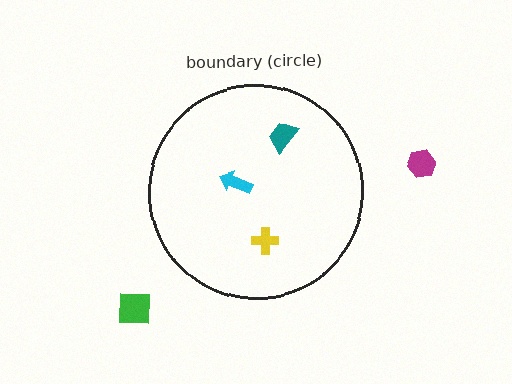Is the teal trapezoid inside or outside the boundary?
Inside.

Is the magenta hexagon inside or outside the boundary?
Outside.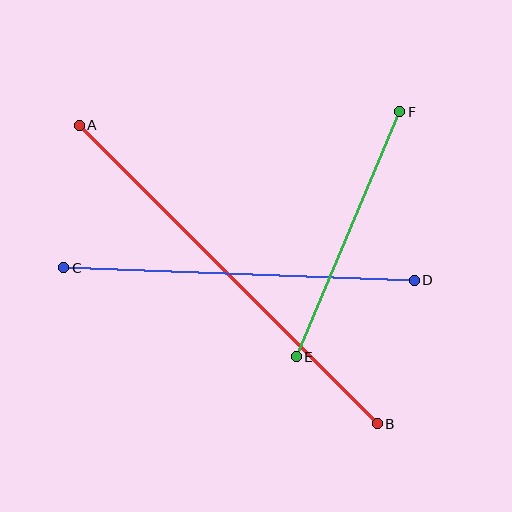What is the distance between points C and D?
The distance is approximately 350 pixels.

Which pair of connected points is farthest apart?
Points A and B are farthest apart.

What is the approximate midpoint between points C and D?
The midpoint is at approximately (239, 274) pixels.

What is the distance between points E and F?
The distance is approximately 266 pixels.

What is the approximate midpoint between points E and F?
The midpoint is at approximately (348, 234) pixels.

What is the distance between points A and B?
The distance is approximately 422 pixels.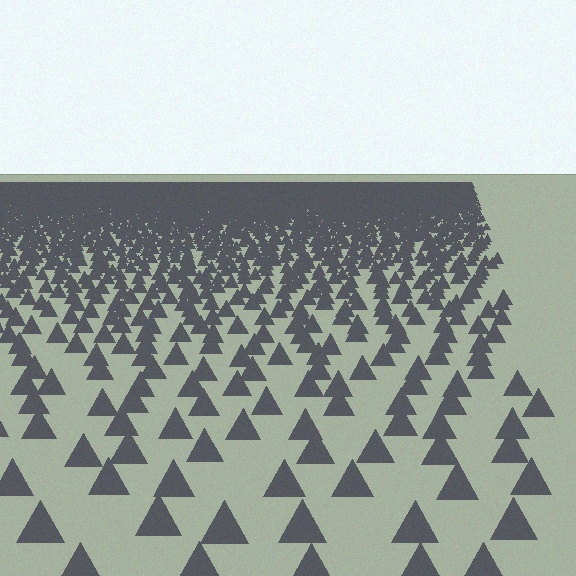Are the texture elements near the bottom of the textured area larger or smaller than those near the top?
Larger. Near the bottom, elements are closer to the viewer and appear at a bigger on-screen size.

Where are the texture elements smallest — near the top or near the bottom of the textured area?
Near the top.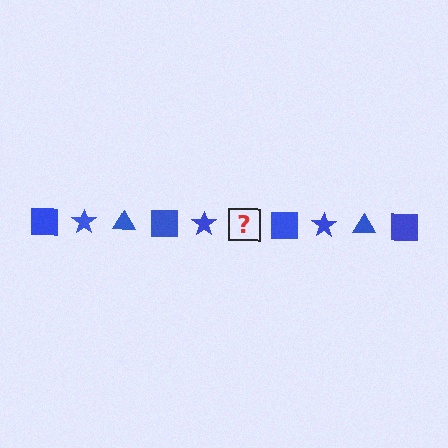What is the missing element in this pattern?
The missing element is a blue triangle.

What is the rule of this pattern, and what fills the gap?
The rule is that the pattern cycles through square, star, triangle shapes in blue. The gap should be filled with a blue triangle.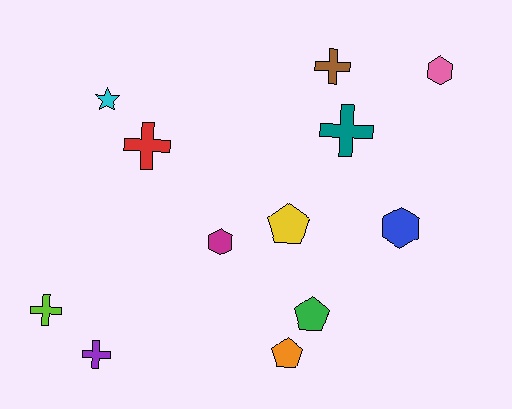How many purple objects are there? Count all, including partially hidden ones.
There is 1 purple object.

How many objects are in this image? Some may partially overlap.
There are 12 objects.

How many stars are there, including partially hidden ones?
There is 1 star.